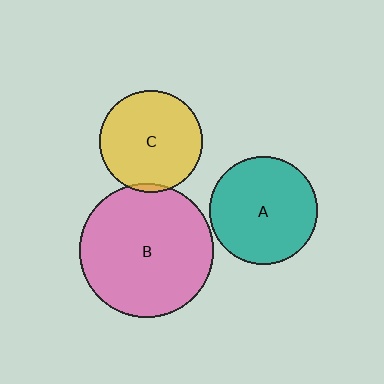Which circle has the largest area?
Circle B (pink).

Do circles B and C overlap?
Yes.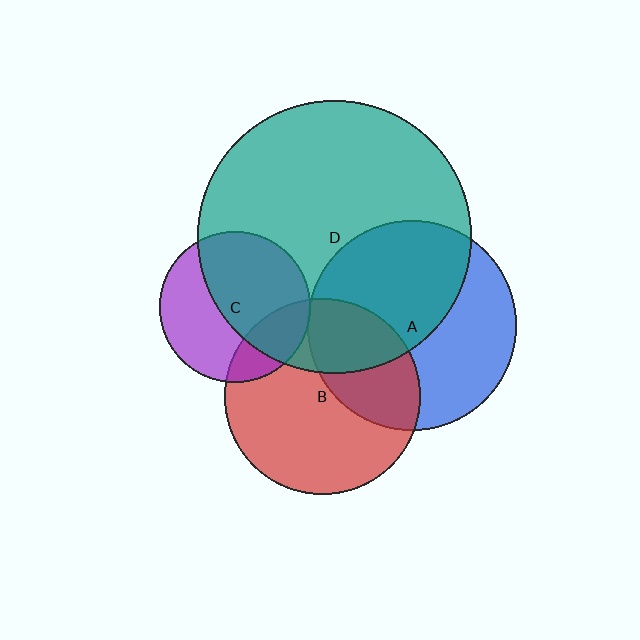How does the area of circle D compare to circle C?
Approximately 3.3 times.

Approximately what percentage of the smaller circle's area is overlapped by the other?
Approximately 55%.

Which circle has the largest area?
Circle D (teal).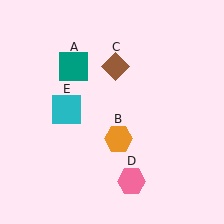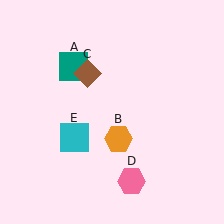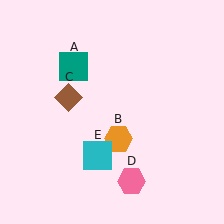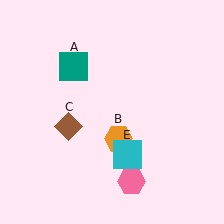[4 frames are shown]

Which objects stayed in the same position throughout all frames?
Teal square (object A) and orange hexagon (object B) and pink hexagon (object D) remained stationary.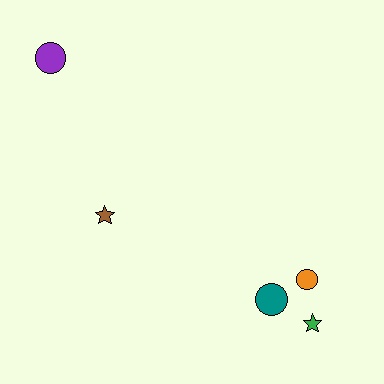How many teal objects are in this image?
There is 1 teal object.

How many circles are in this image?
There are 3 circles.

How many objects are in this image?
There are 5 objects.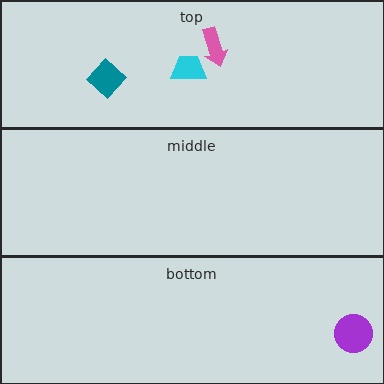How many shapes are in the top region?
3.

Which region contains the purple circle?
The bottom region.